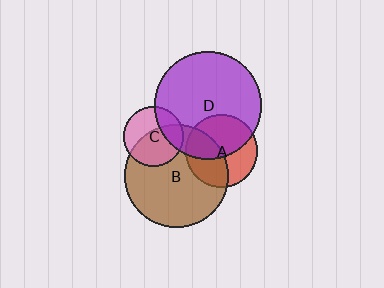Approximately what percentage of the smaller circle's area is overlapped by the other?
Approximately 15%.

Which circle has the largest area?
Circle D (purple).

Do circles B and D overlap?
Yes.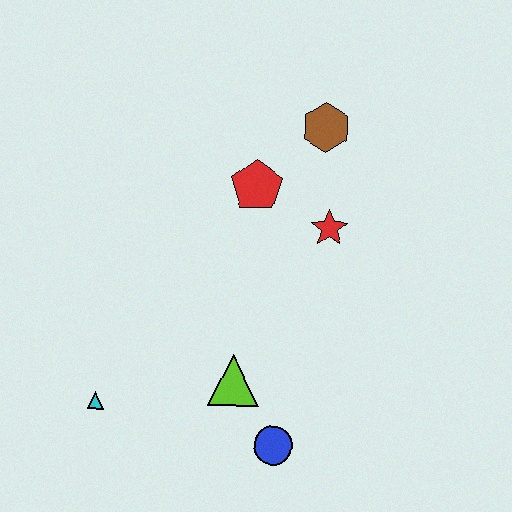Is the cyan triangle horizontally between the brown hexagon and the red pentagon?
No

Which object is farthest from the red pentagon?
The cyan triangle is farthest from the red pentagon.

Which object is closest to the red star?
The red pentagon is closest to the red star.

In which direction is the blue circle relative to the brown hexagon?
The blue circle is below the brown hexagon.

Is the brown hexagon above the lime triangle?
Yes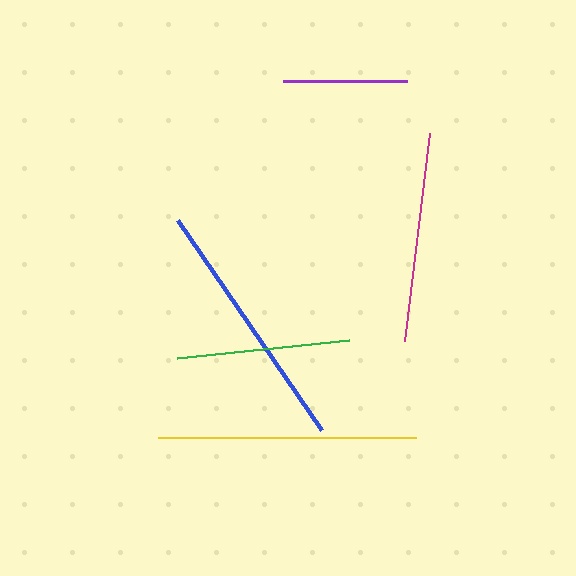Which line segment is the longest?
The yellow line is the longest at approximately 258 pixels.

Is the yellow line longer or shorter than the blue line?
The yellow line is longer than the blue line.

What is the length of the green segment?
The green segment is approximately 173 pixels long.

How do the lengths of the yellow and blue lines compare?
The yellow and blue lines are approximately the same length.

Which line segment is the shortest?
The purple line is the shortest at approximately 124 pixels.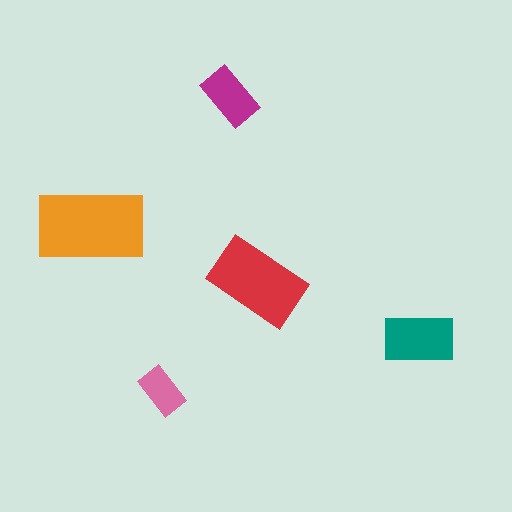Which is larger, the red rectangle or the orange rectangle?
The orange one.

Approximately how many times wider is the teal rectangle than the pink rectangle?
About 1.5 times wider.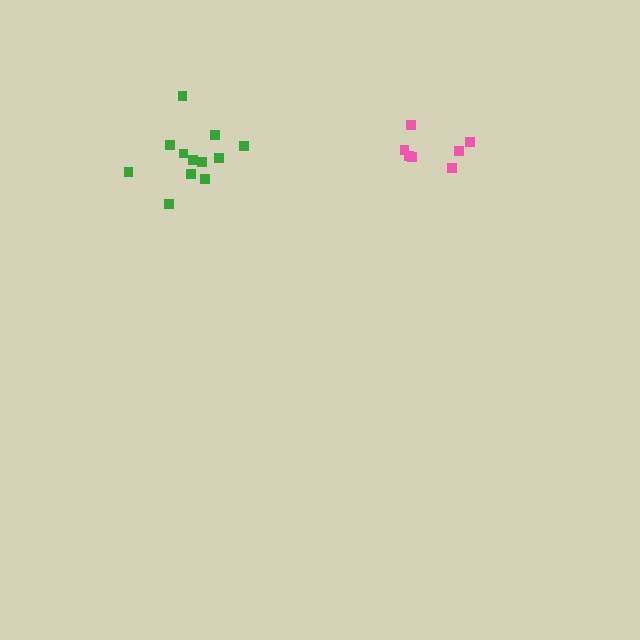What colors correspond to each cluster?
The clusters are colored: green, pink.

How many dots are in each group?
Group 1: 12 dots, Group 2: 7 dots (19 total).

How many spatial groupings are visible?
There are 2 spatial groupings.